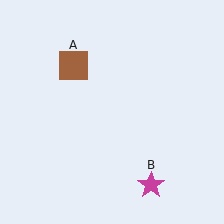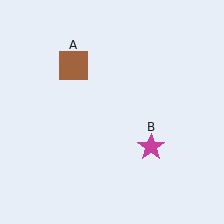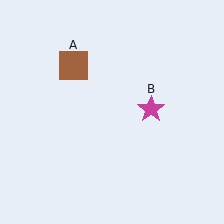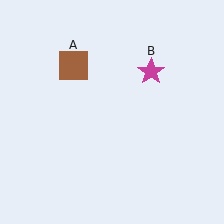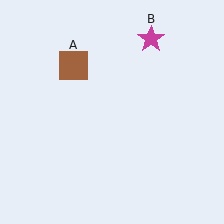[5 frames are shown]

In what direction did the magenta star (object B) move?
The magenta star (object B) moved up.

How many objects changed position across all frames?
1 object changed position: magenta star (object B).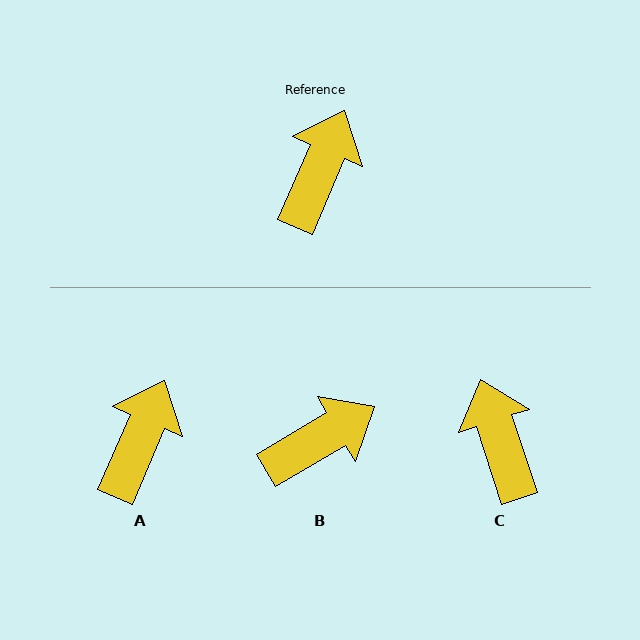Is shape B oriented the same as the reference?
No, it is off by about 36 degrees.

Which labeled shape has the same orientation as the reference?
A.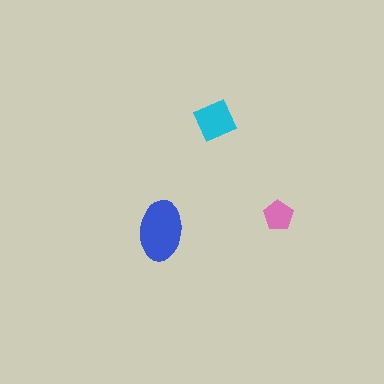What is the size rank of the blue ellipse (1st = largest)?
1st.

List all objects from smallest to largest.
The pink pentagon, the cyan diamond, the blue ellipse.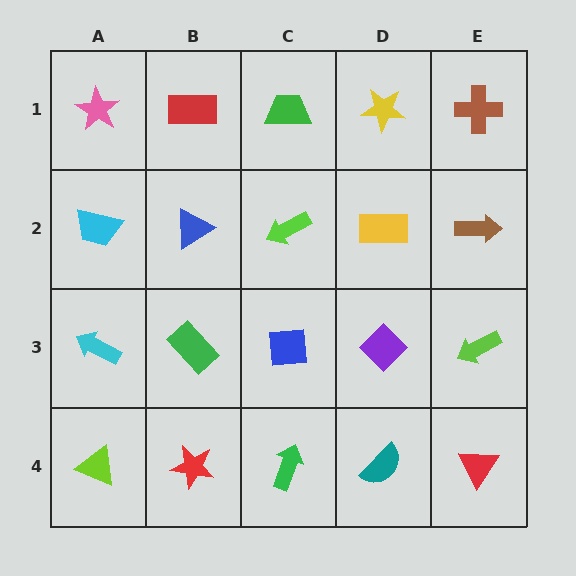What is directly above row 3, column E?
A brown arrow.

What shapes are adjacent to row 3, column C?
A lime arrow (row 2, column C), a green arrow (row 4, column C), a green rectangle (row 3, column B), a purple diamond (row 3, column D).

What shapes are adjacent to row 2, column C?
A green trapezoid (row 1, column C), a blue square (row 3, column C), a blue triangle (row 2, column B), a yellow rectangle (row 2, column D).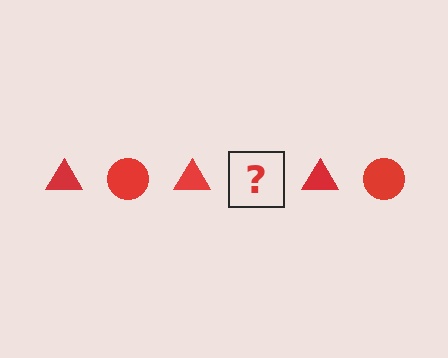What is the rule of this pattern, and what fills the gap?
The rule is that the pattern cycles through triangle, circle shapes in red. The gap should be filled with a red circle.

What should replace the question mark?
The question mark should be replaced with a red circle.